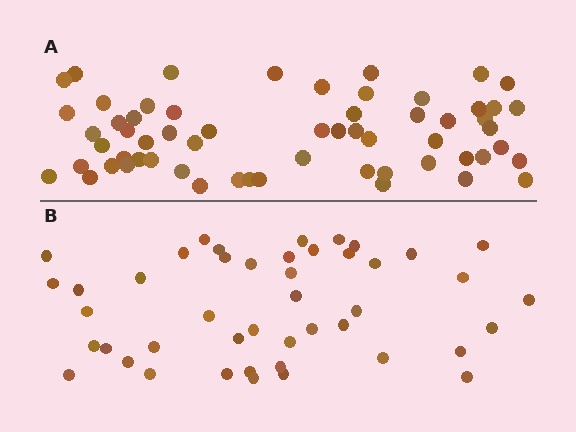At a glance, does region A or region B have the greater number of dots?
Region A (the top region) has more dots.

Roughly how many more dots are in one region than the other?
Region A has approximately 15 more dots than region B.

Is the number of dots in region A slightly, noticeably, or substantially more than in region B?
Region A has noticeably more, but not dramatically so. The ratio is roughly 1.3 to 1.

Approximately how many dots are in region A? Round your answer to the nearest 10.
About 60 dots.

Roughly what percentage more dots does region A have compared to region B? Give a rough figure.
About 35% more.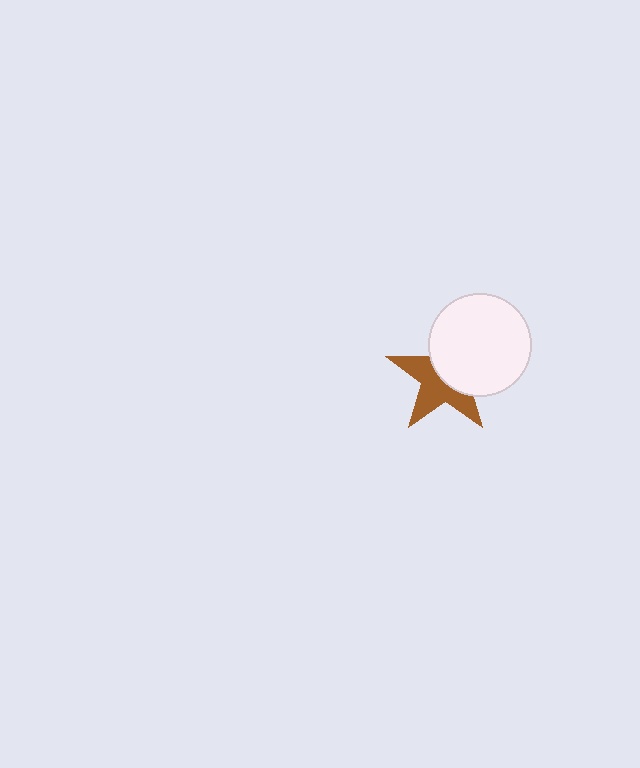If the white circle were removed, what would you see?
You would see the complete brown star.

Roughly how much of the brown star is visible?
About half of it is visible (roughly 51%).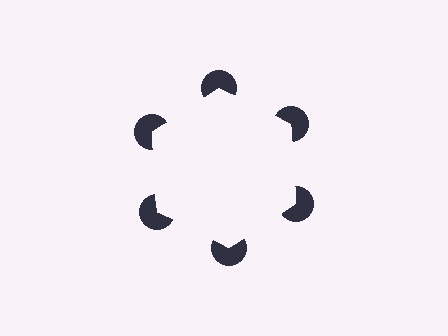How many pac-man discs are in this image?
There are 6 — one at each vertex of the illusory hexagon.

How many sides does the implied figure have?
6 sides.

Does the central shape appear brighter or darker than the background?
It typically appears slightly brighter than the background, even though no actual brightness change is drawn.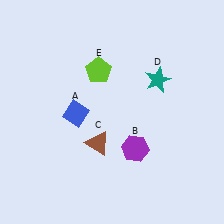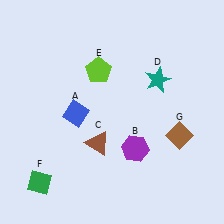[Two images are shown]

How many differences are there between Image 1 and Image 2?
There are 2 differences between the two images.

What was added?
A green diamond (F), a brown diamond (G) were added in Image 2.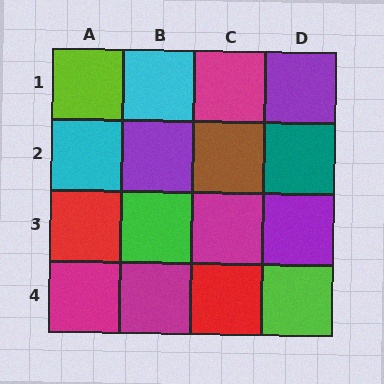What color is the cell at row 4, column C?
Red.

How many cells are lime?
2 cells are lime.